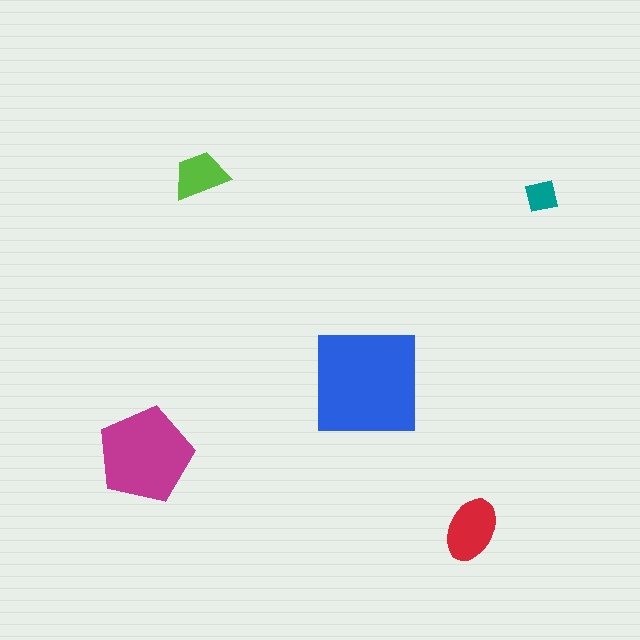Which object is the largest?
The blue square.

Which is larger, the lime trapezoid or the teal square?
The lime trapezoid.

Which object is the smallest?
The teal square.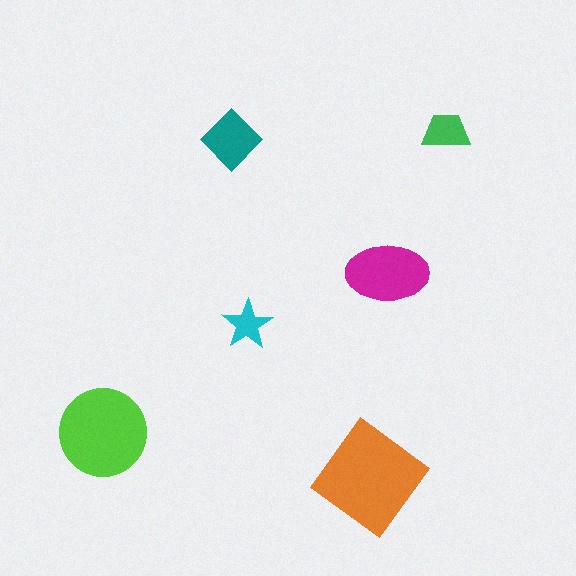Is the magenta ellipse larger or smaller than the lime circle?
Smaller.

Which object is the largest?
The orange diamond.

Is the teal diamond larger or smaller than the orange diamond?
Smaller.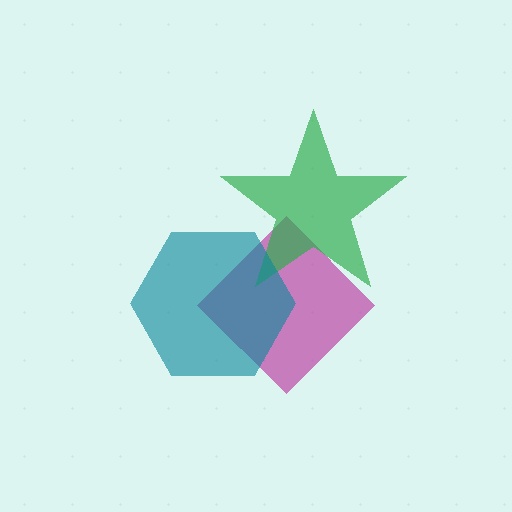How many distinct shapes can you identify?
There are 3 distinct shapes: a magenta diamond, a green star, a teal hexagon.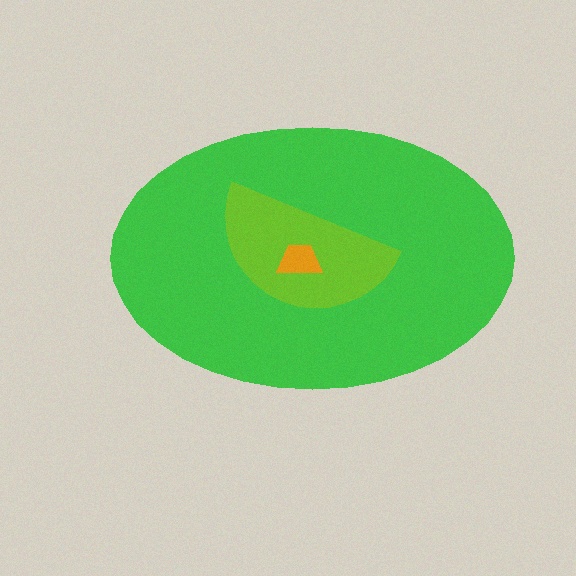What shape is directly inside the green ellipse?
The lime semicircle.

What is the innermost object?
The orange trapezoid.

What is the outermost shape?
The green ellipse.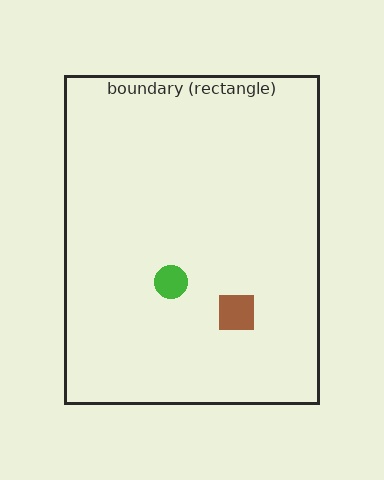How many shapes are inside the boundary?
2 inside, 0 outside.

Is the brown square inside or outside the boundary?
Inside.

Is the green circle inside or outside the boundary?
Inside.